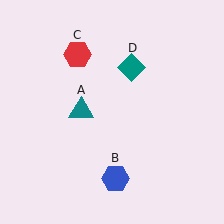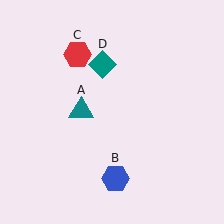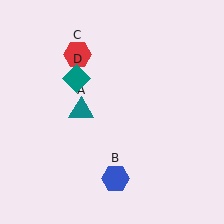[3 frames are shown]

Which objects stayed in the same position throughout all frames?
Teal triangle (object A) and blue hexagon (object B) and red hexagon (object C) remained stationary.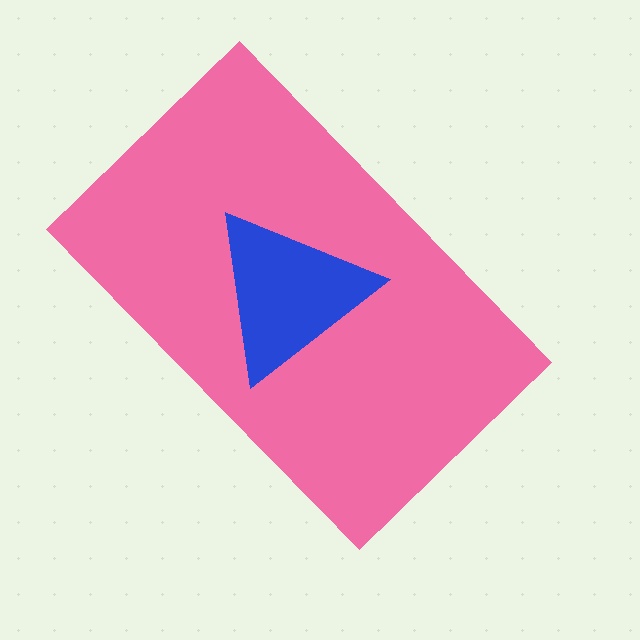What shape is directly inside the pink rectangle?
The blue triangle.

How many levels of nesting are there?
2.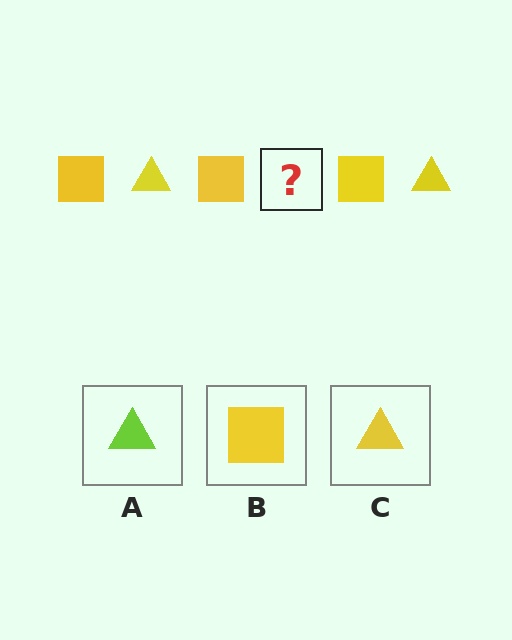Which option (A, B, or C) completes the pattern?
C.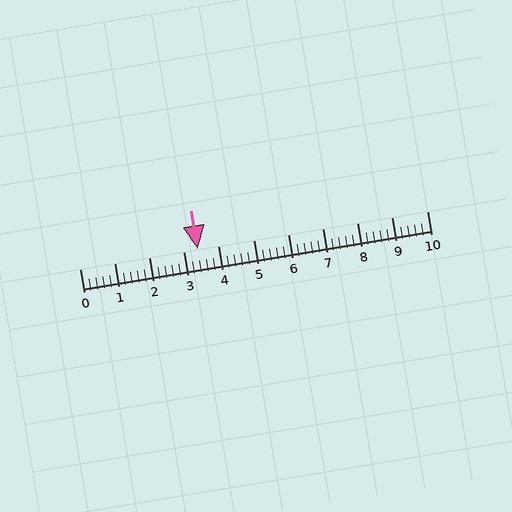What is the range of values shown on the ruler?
The ruler shows values from 0 to 10.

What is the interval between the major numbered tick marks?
The major tick marks are spaced 1 units apart.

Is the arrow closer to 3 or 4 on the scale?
The arrow is closer to 3.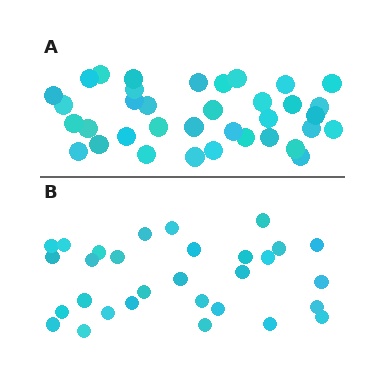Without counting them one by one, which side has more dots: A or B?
Region A (the top region) has more dots.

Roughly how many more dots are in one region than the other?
Region A has about 6 more dots than region B.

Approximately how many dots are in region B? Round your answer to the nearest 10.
About 30 dots.